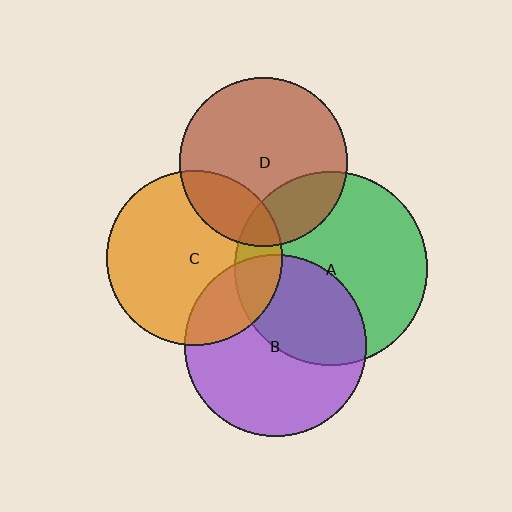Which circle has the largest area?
Circle A (green).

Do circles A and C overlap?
Yes.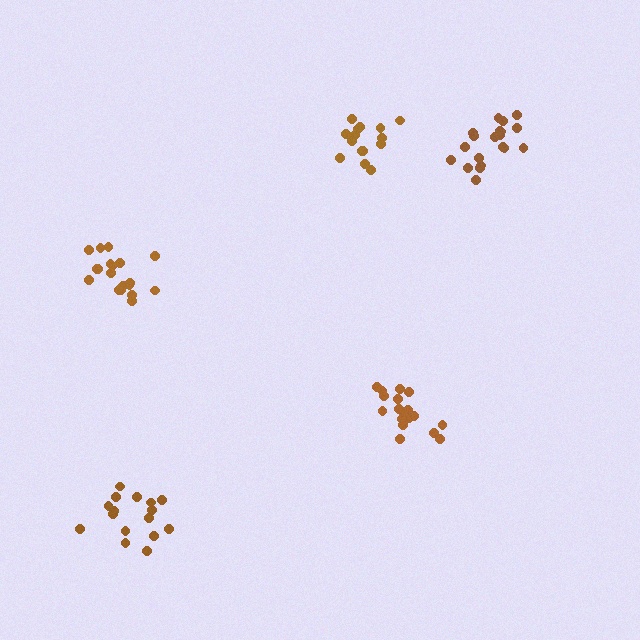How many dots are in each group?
Group 1: 18 dots, Group 2: 15 dots, Group 3: 20 dots, Group 4: 16 dots, Group 5: 19 dots (88 total).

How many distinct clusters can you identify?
There are 5 distinct clusters.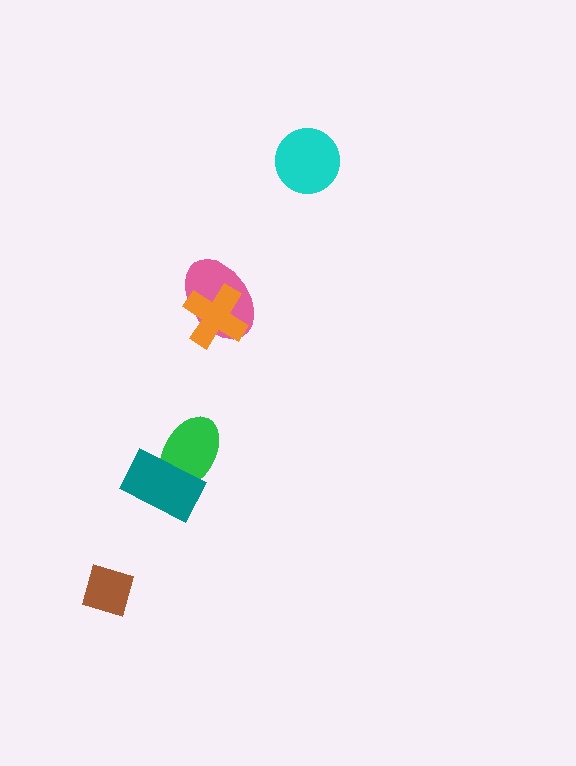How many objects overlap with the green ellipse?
1 object overlaps with the green ellipse.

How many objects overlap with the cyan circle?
0 objects overlap with the cyan circle.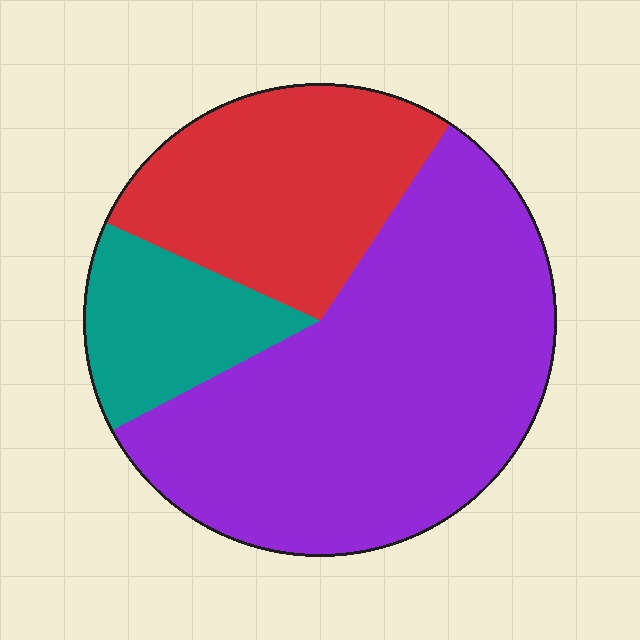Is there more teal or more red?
Red.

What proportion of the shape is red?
Red covers roughly 30% of the shape.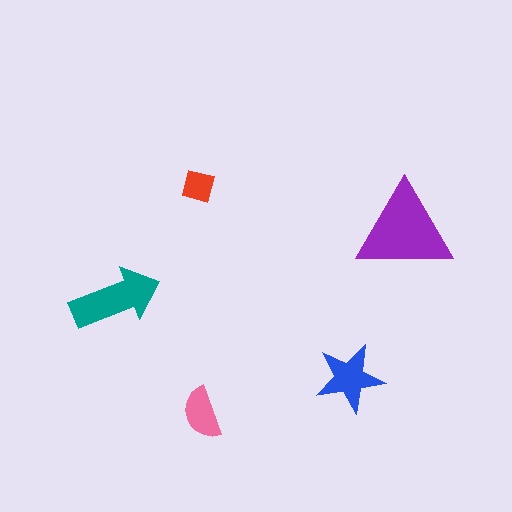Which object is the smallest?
The red square.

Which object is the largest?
The purple triangle.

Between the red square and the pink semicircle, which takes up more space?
The pink semicircle.